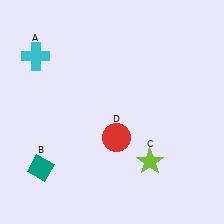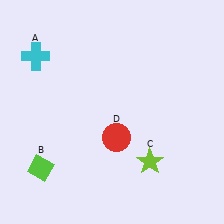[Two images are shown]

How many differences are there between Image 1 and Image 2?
There is 1 difference between the two images.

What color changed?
The diamond (B) changed from teal in Image 1 to lime in Image 2.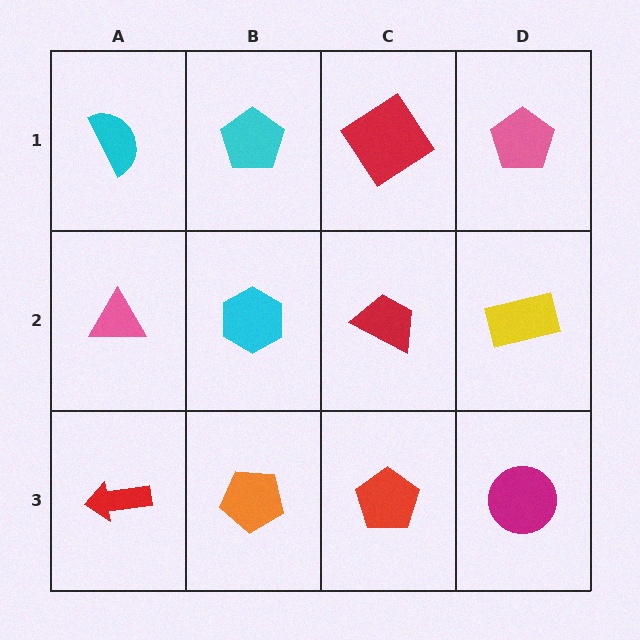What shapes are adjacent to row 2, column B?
A cyan pentagon (row 1, column B), an orange pentagon (row 3, column B), a pink triangle (row 2, column A), a red trapezoid (row 2, column C).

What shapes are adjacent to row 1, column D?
A yellow rectangle (row 2, column D), a red diamond (row 1, column C).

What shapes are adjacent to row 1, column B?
A cyan hexagon (row 2, column B), a cyan semicircle (row 1, column A), a red diamond (row 1, column C).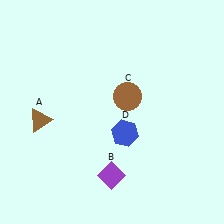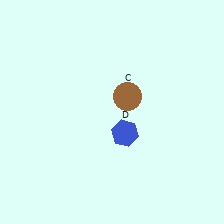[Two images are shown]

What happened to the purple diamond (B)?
The purple diamond (B) was removed in Image 2. It was in the bottom-left area of Image 1.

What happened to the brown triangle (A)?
The brown triangle (A) was removed in Image 2. It was in the bottom-left area of Image 1.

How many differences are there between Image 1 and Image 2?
There are 2 differences between the two images.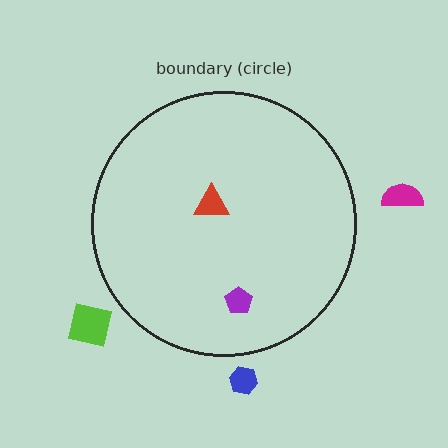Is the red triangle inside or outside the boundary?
Inside.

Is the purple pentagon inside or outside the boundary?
Inside.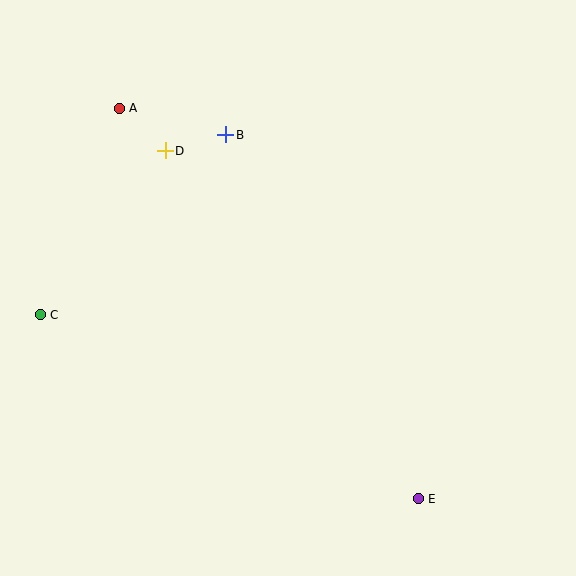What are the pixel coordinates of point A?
Point A is at (119, 108).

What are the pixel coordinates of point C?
Point C is at (40, 315).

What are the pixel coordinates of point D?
Point D is at (165, 151).